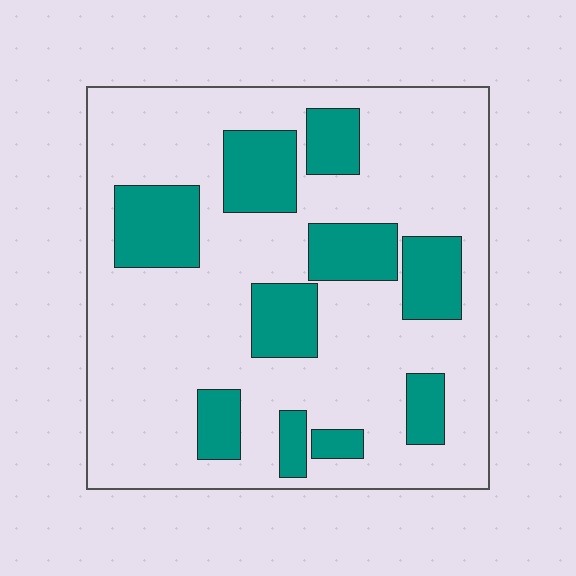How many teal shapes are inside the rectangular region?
10.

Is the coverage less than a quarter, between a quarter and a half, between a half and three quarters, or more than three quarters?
Between a quarter and a half.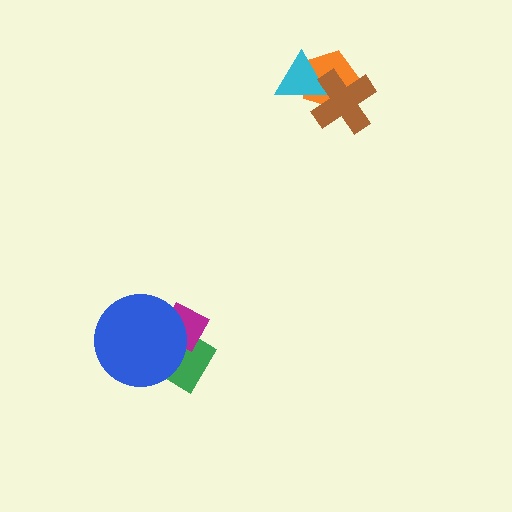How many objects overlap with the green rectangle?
2 objects overlap with the green rectangle.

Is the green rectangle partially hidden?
Yes, it is partially covered by another shape.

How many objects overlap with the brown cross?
2 objects overlap with the brown cross.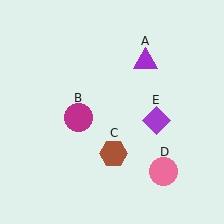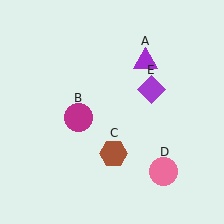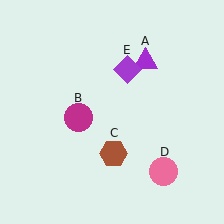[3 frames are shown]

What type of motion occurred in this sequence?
The purple diamond (object E) rotated counterclockwise around the center of the scene.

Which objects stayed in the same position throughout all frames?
Purple triangle (object A) and magenta circle (object B) and brown hexagon (object C) and pink circle (object D) remained stationary.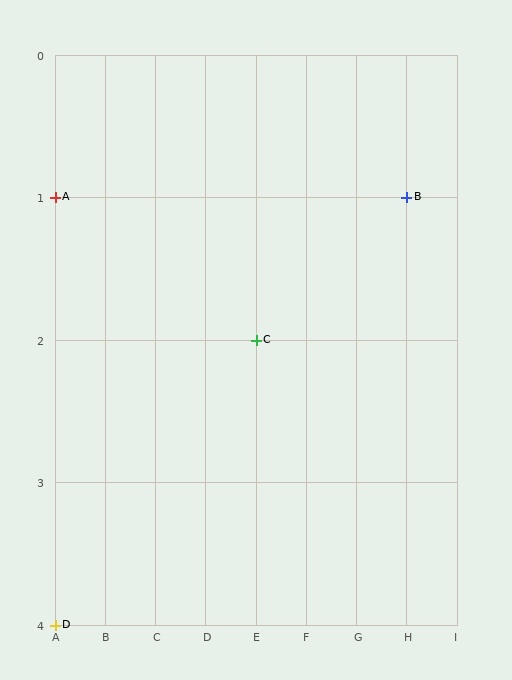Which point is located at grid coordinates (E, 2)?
Point C is at (E, 2).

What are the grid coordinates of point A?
Point A is at grid coordinates (A, 1).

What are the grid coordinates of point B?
Point B is at grid coordinates (H, 1).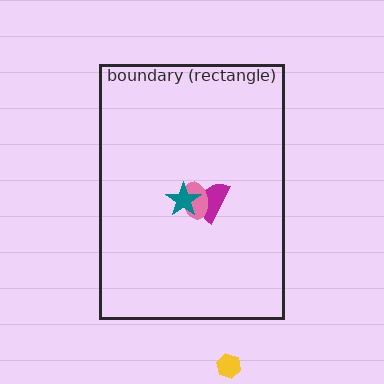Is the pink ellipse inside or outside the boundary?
Inside.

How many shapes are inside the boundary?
3 inside, 1 outside.